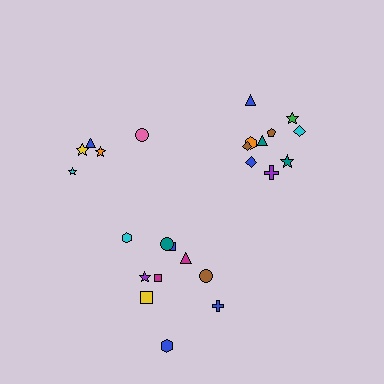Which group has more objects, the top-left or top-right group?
The top-right group.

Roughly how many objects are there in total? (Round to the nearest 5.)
Roughly 25 objects in total.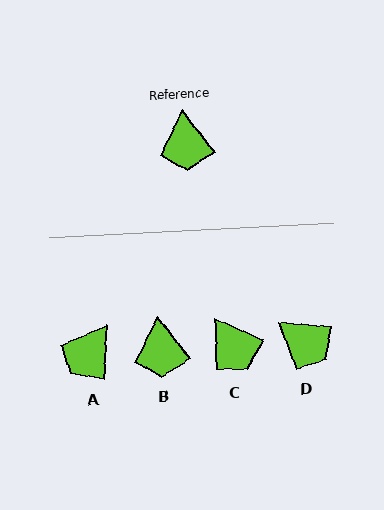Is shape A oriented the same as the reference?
No, it is off by about 41 degrees.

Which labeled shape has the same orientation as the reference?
B.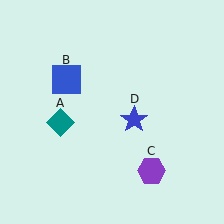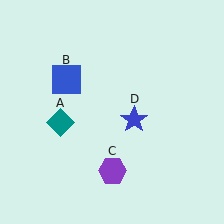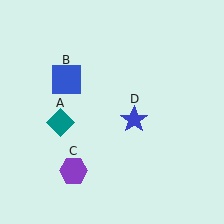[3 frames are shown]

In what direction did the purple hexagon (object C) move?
The purple hexagon (object C) moved left.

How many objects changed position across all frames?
1 object changed position: purple hexagon (object C).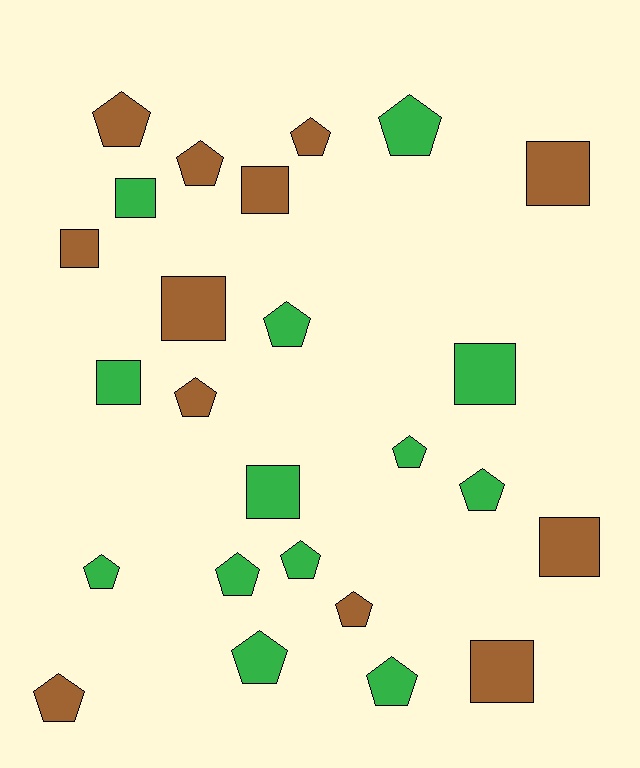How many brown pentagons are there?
There are 6 brown pentagons.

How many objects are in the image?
There are 25 objects.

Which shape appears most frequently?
Pentagon, with 15 objects.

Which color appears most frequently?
Green, with 13 objects.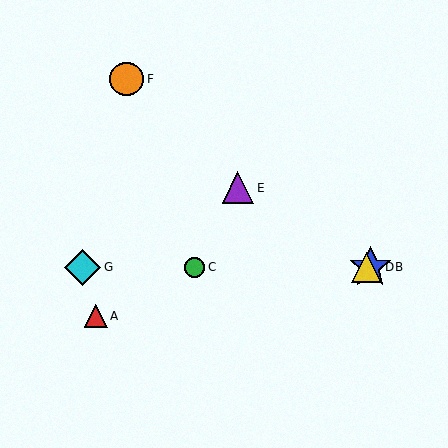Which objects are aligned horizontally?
Objects B, C, D, G are aligned horizontally.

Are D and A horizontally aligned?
No, D is at y≈267 and A is at y≈316.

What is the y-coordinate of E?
Object E is at y≈188.